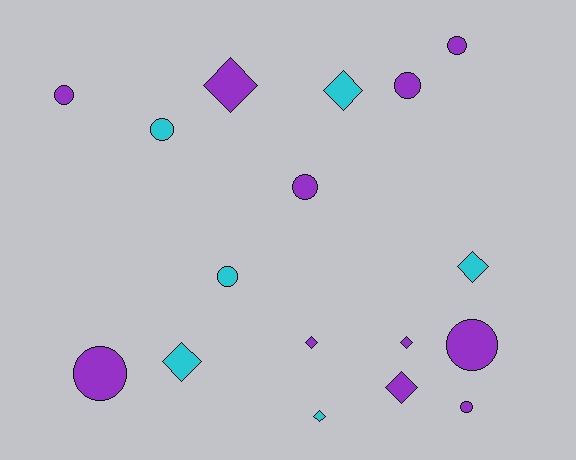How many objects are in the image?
There are 17 objects.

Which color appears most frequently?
Purple, with 11 objects.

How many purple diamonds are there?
There are 4 purple diamonds.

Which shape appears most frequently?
Circle, with 9 objects.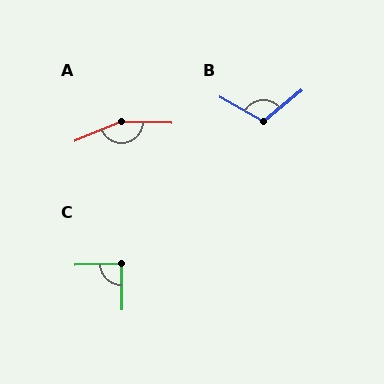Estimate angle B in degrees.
Approximately 111 degrees.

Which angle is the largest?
A, at approximately 155 degrees.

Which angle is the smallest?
C, at approximately 89 degrees.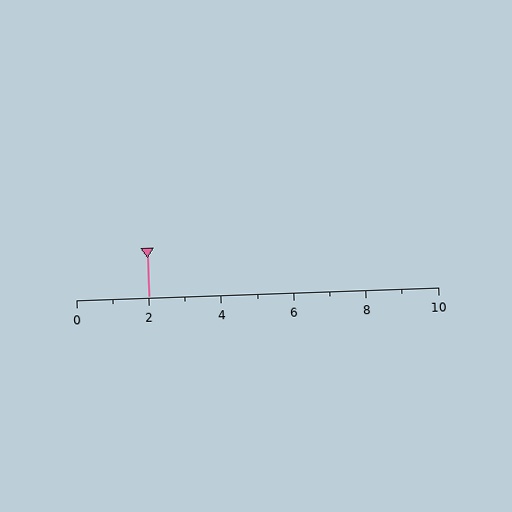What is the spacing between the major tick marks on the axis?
The major ticks are spaced 2 apart.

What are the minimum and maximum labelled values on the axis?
The axis runs from 0 to 10.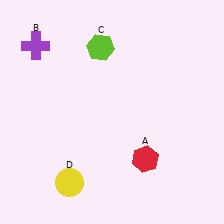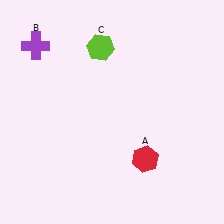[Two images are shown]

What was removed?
The yellow circle (D) was removed in Image 2.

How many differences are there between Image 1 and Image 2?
There is 1 difference between the two images.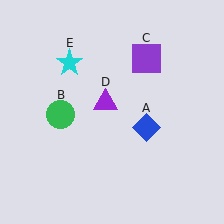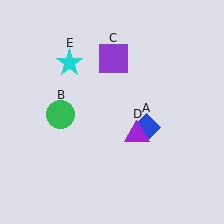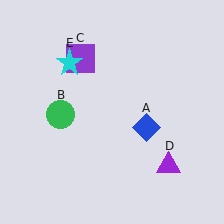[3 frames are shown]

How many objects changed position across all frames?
2 objects changed position: purple square (object C), purple triangle (object D).